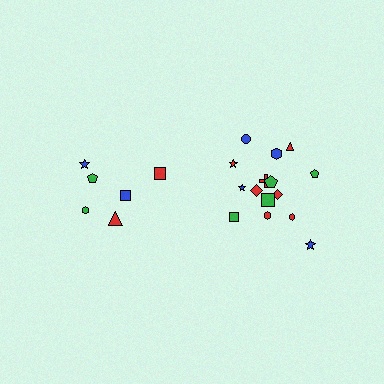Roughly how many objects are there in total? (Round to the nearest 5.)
Roughly 20 objects in total.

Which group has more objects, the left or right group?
The right group.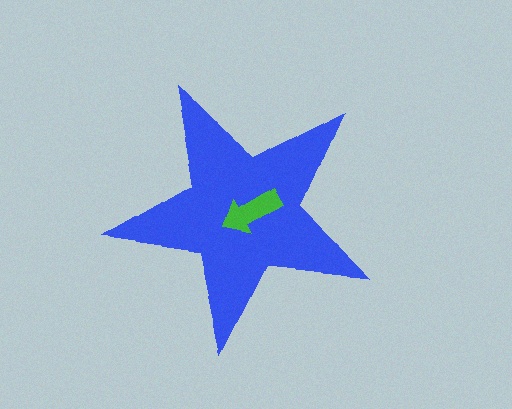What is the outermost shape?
The blue star.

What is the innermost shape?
The green arrow.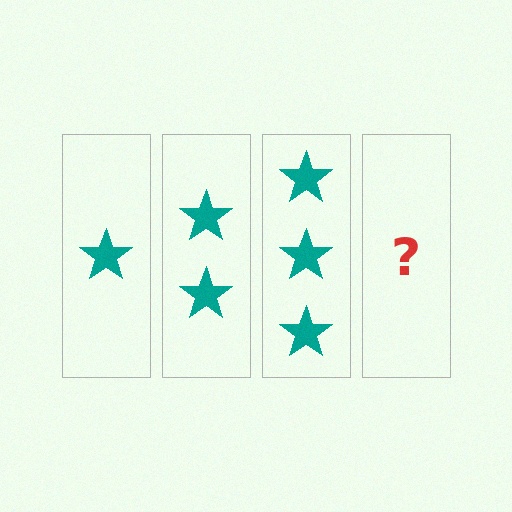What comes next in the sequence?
The next element should be 4 stars.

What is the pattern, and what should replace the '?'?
The pattern is that each step adds one more star. The '?' should be 4 stars.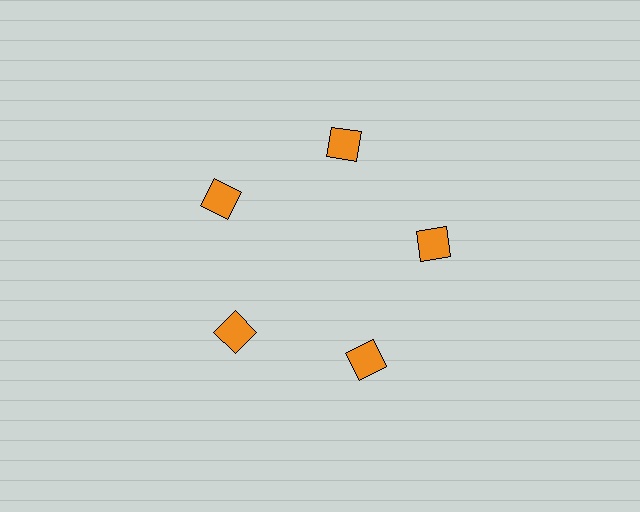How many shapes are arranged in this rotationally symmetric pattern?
There are 5 shapes, arranged in 5 groups of 1.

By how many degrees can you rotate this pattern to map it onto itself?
The pattern maps onto itself every 72 degrees of rotation.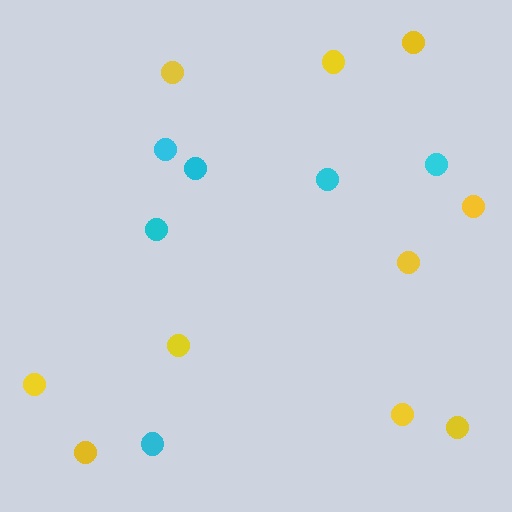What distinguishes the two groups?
There are 2 groups: one group of yellow circles (10) and one group of cyan circles (6).